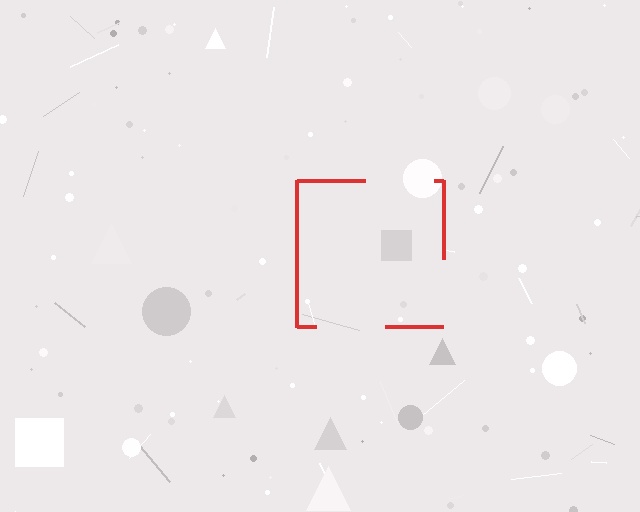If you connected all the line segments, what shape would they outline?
They would outline a square.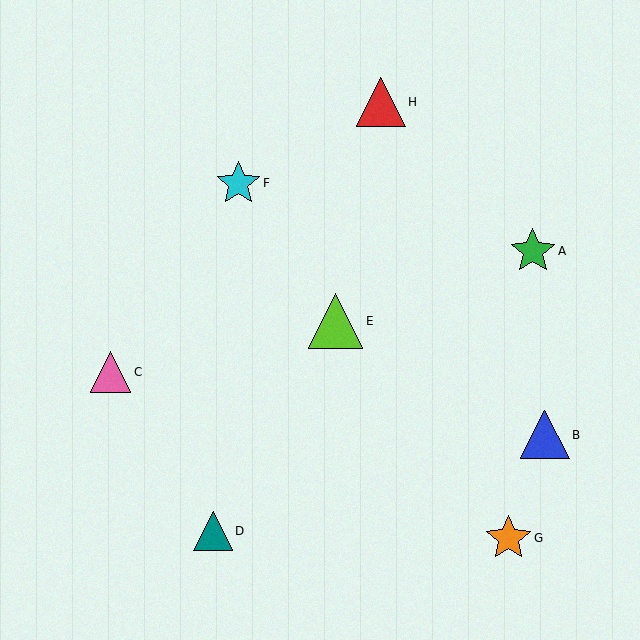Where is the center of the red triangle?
The center of the red triangle is at (381, 102).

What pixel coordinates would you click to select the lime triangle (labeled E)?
Click at (335, 321) to select the lime triangle E.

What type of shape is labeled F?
Shape F is a cyan star.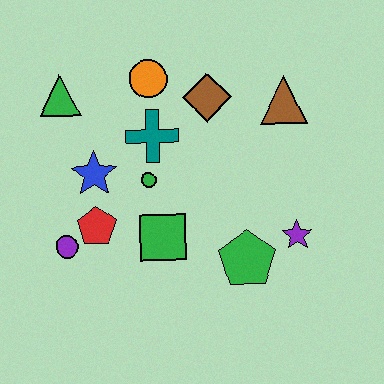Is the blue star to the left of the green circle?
Yes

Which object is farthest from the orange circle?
The purple star is farthest from the orange circle.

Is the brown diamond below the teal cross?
No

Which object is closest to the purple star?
The green pentagon is closest to the purple star.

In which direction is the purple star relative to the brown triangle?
The purple star is below the brown triangle.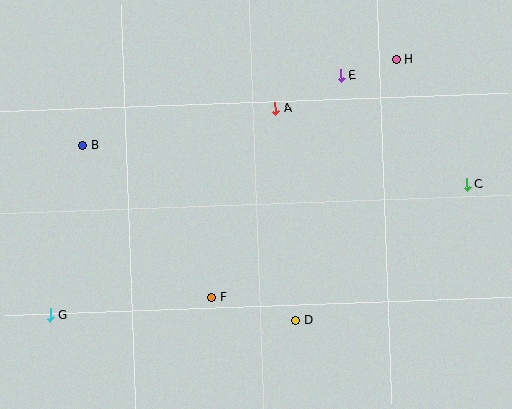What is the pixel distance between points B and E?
The distance between B and E is 267 pixels.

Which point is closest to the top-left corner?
Point B is closest to the top-left corner.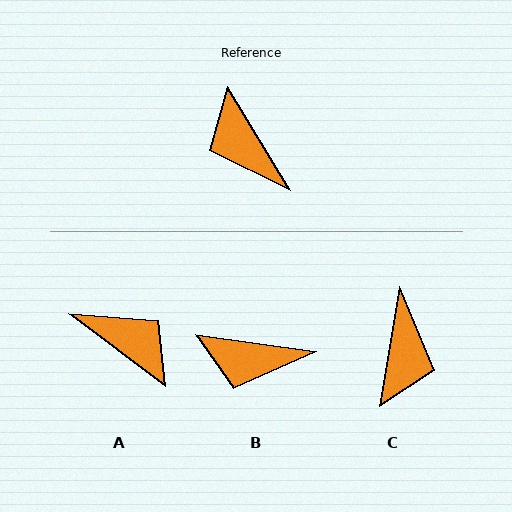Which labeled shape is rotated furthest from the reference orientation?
A, about 158 degrees away.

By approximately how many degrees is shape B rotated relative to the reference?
Approximately 51 degrees counter-clockwise.